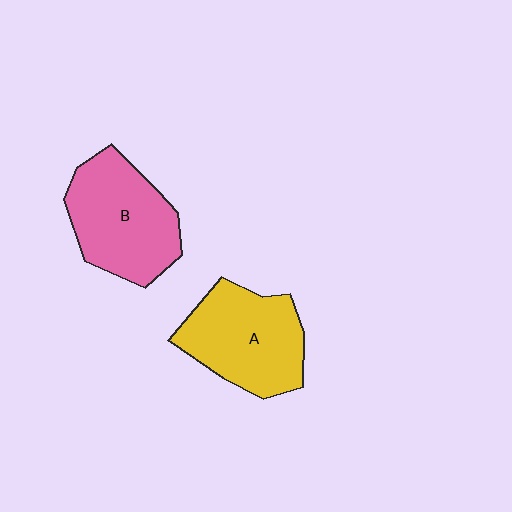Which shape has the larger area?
Shape B (pink).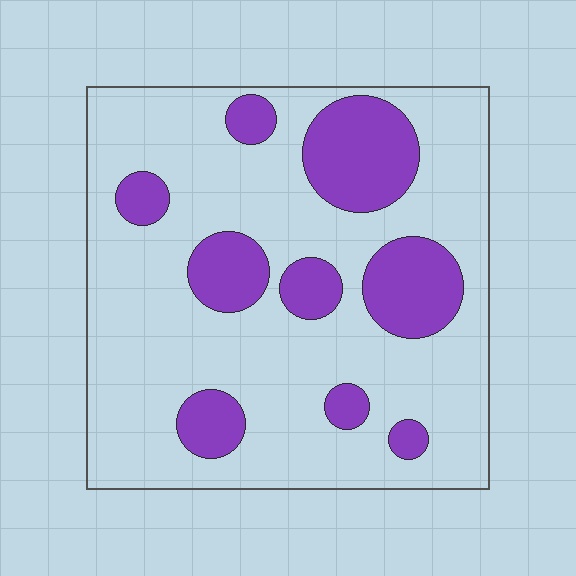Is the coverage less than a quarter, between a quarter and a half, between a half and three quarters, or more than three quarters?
Less than a quarter.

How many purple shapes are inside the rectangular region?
9.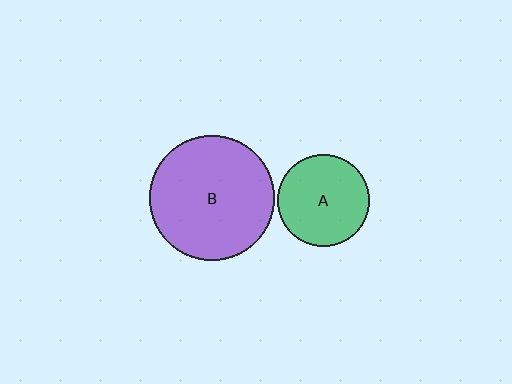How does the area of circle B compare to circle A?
Approximately 1.8 times.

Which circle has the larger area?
Circle B (purple).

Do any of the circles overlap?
No, none of the circles overlap.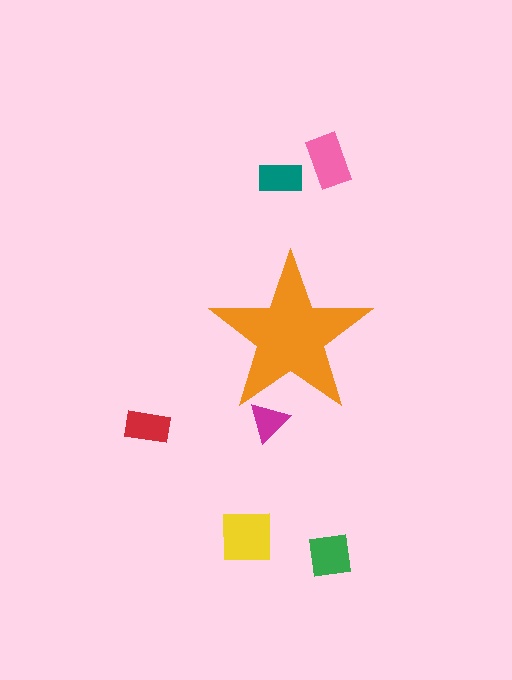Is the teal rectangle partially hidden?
No, the teal rectangle is fully visible.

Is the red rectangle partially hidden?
No, the red rectangle is fully visible.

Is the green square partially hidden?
No, the green square is fully visible.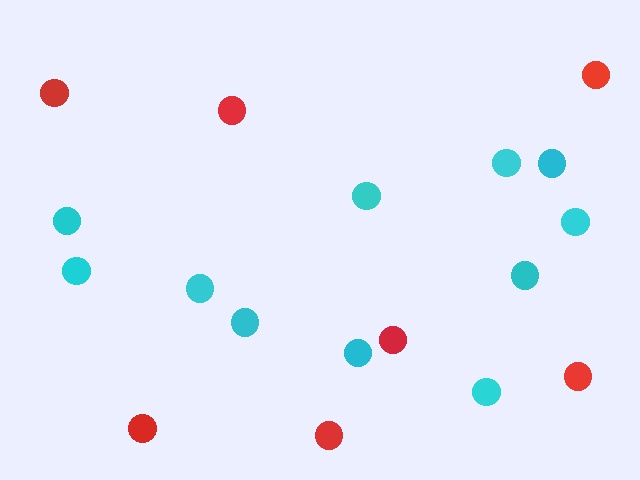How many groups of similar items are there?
There are 2 groups: one group of cyan circles (11) and one group of red circles (7).